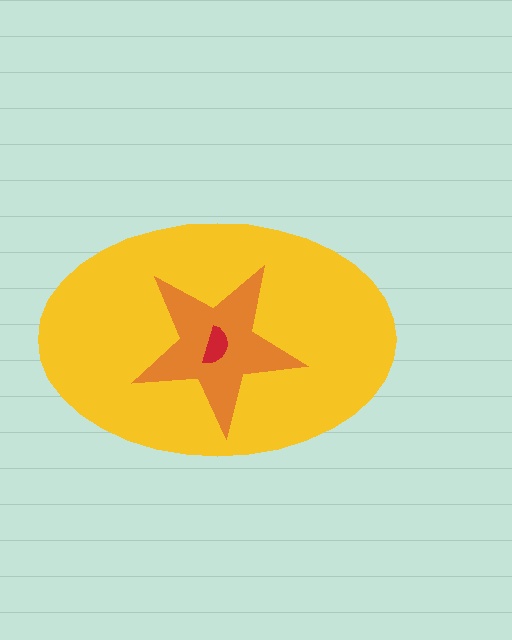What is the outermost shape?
The yellow ellipse.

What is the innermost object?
The red semicircle.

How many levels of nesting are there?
3.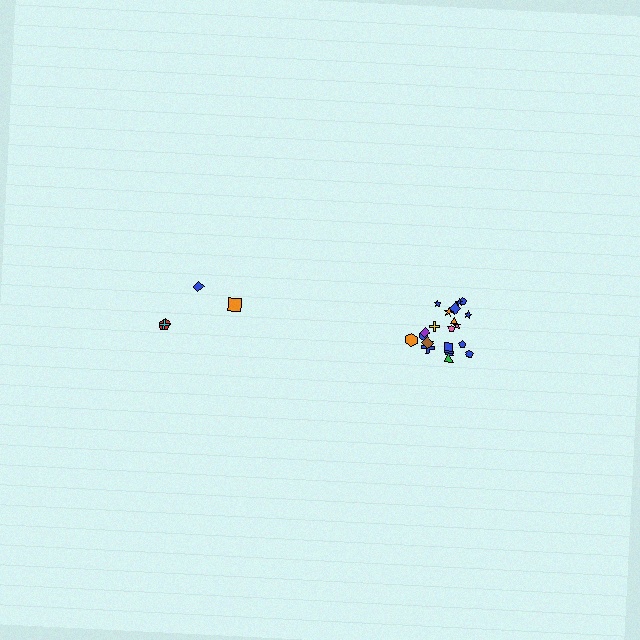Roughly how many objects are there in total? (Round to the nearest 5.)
Roughly 25 objects in total.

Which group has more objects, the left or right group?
The right group.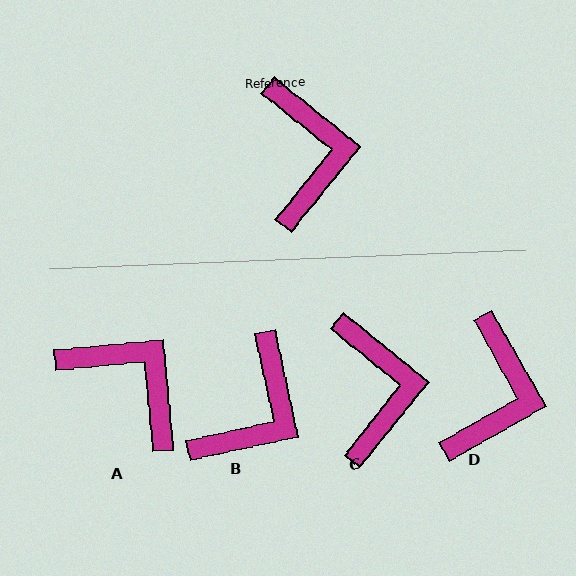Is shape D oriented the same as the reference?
No, it is off by about 22 degrees.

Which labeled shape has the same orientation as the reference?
C.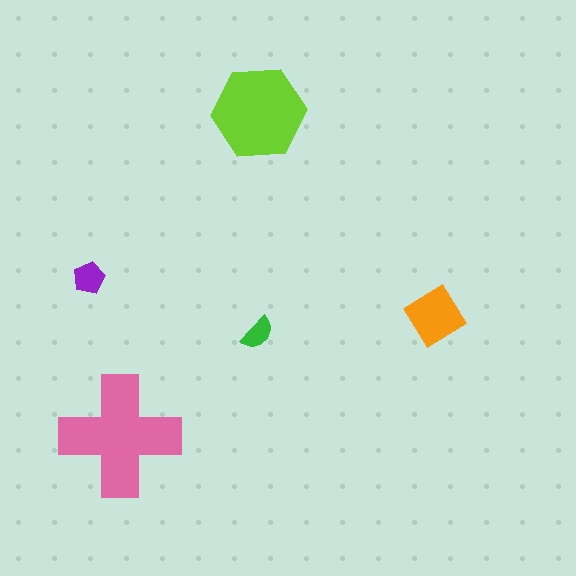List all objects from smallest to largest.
The green semicircle, the purple pentagon, the orange diamond, the lime hexagon, the pink cross.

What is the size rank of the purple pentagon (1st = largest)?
4th.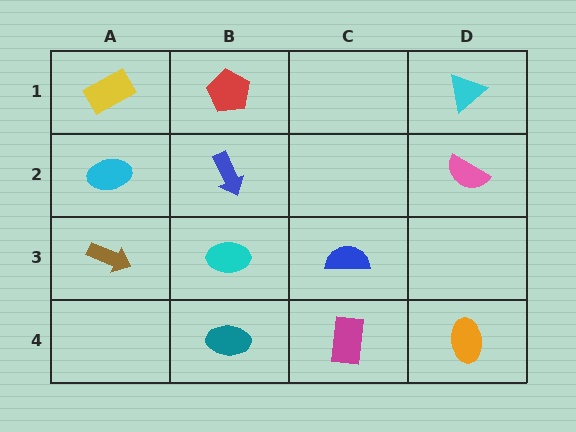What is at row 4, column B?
A teal ellipse.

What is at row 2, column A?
A cyan ellipse.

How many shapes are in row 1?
3 shapes.